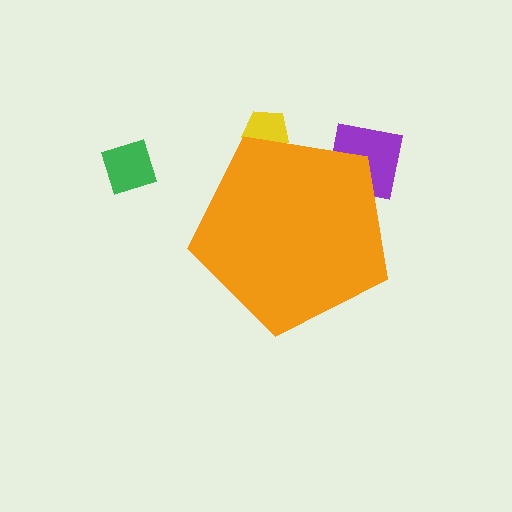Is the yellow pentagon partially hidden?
Yes, the yellow pentagon is partially hidden behind the orange pentagon.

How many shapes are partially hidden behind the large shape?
2 shapes are partially hidden.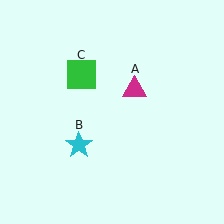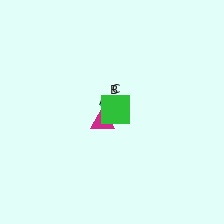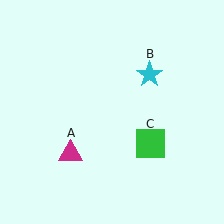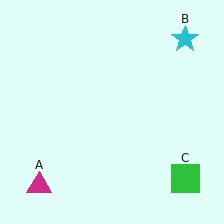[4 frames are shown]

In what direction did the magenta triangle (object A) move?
The magenta triangle (object A) moved down and to the left.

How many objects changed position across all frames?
3 objects changed position: magenta triangle (object A), cyan star (object B), green square (object C).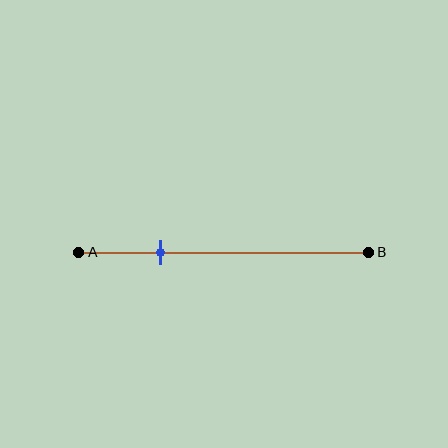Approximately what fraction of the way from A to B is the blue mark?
The blue mark is approximately 30% of the way from A to B.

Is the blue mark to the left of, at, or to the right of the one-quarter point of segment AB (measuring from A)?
The blue mark is to the right of the one-quarter point of segment AB.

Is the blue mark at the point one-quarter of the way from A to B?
No, the mark is at about 30% from A, not at the 25% one-quarter point.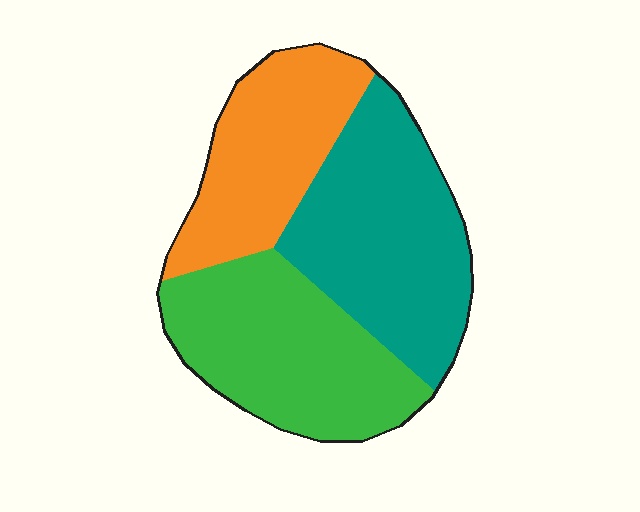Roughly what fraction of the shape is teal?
Teal covers about 40% of the shape.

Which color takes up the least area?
Orange, at roughly 25%.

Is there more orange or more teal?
Teal.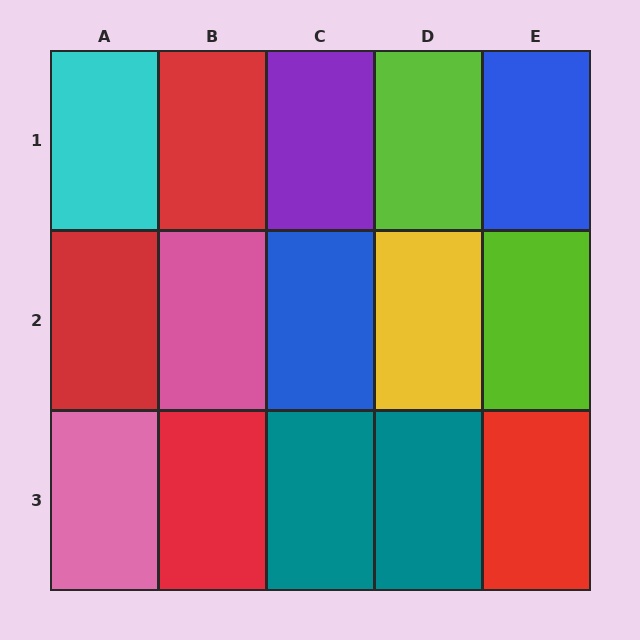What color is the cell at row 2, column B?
Pink.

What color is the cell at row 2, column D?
Yellow.